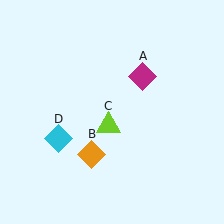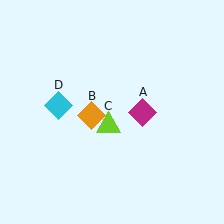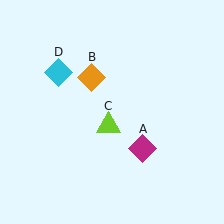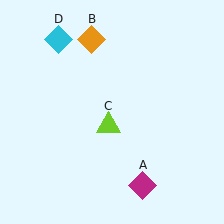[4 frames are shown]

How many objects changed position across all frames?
3 objects changed position: magenta diamond (object A), orange diamond (object B), cyan diamond (object D).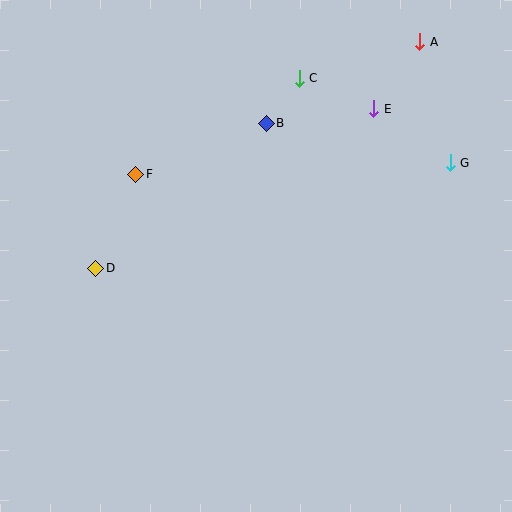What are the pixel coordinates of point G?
Point G is at (450, 163).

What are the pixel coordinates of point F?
Point F is at (136, 174).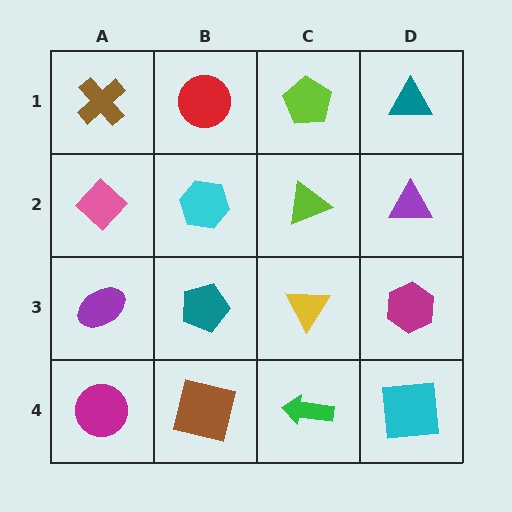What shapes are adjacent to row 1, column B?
A cyan hexagon (row 2, column B), a brown cross (row 1, column A), a lime pentagon (row 1, column C).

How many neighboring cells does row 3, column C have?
4.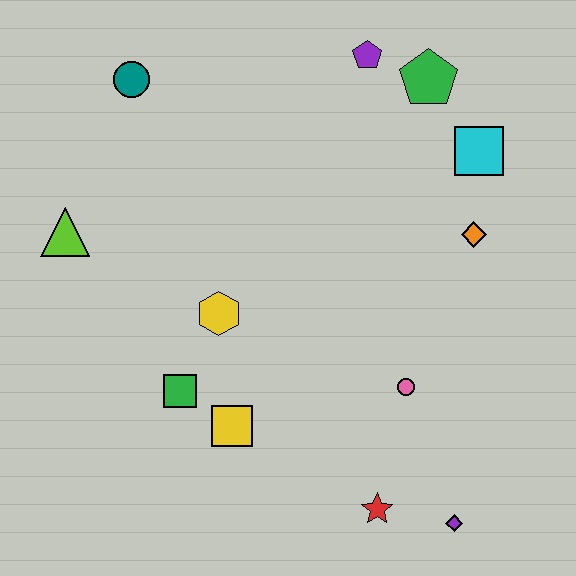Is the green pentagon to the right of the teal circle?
Yes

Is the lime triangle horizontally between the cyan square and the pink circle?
No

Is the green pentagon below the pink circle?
No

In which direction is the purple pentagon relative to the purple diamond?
The purple pentagon is above the purple diamond.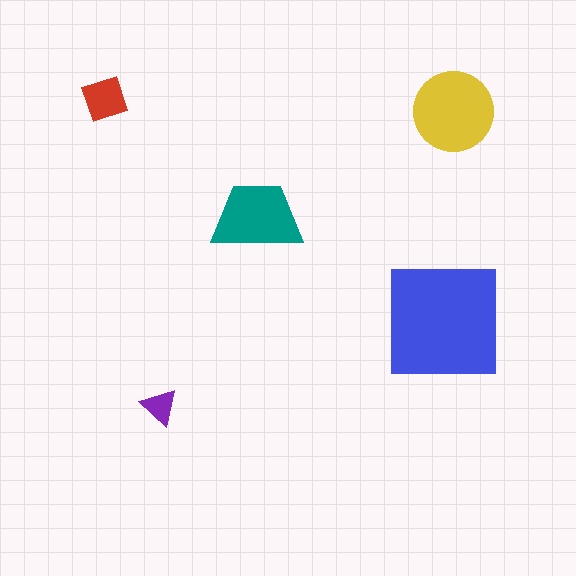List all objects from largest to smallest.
The blue square, the yellow circle, the teal trapezoid, the red diamond, the purple triangle.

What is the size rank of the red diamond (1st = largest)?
4th.